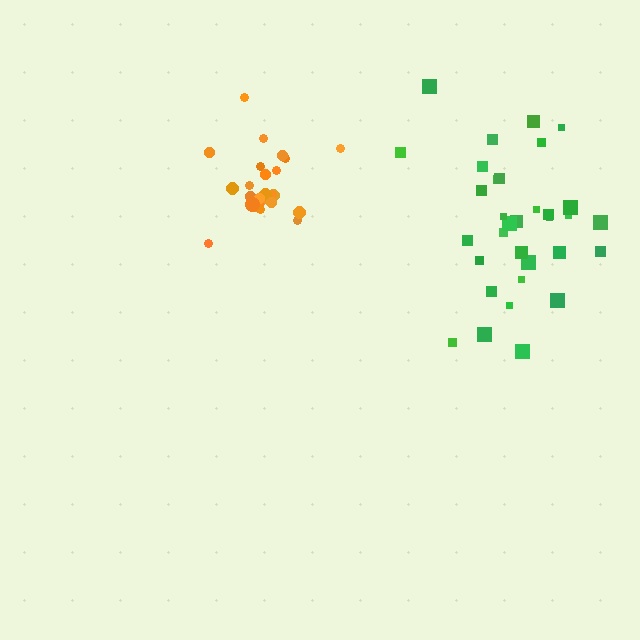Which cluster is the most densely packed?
Orange.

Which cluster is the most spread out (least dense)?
Green.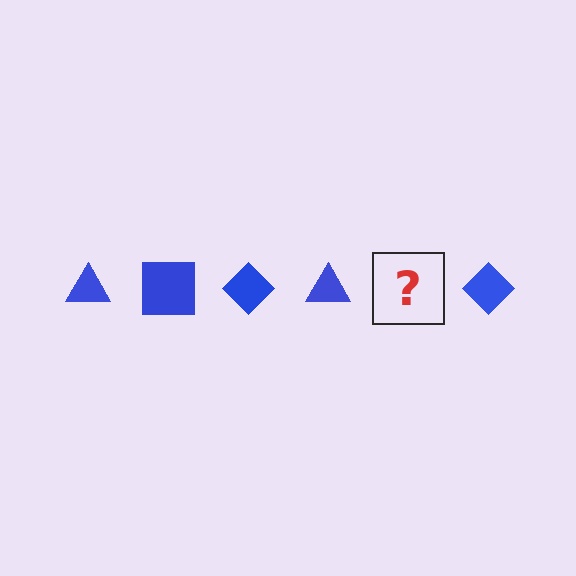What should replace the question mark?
The question mark should be replaced with a blue square.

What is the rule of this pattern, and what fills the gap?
The rule is that the pattern cycles through triangle, square, diamond shapes in blue. The gap should be filled with a blue square.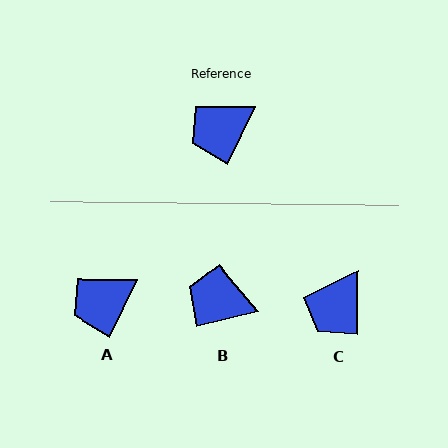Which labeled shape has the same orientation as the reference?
A.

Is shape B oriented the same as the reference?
No, it is off by about 49 degrees.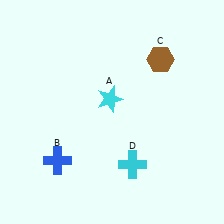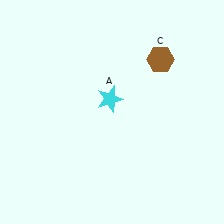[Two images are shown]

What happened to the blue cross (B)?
The blue cross (B) was removed in Image 2. It was in the bottom-left area of Image 1.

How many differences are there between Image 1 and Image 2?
There are 2 differences between the two images.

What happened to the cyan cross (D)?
The cyan cross (D) was removed in Image 2. It was in the bottom-right area of Image 1.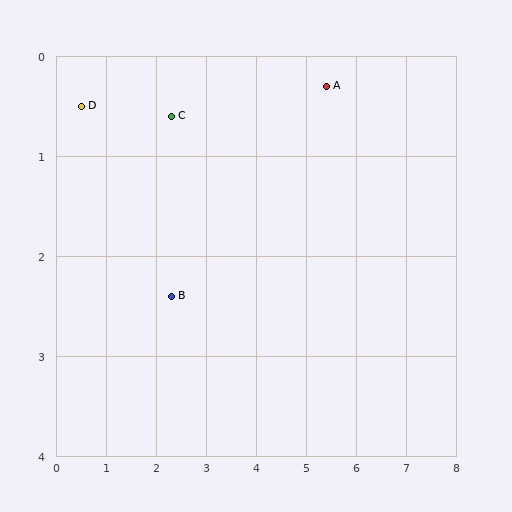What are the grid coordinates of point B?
Point B is at approximately (2.3, 2.4).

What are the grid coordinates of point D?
Point D is at approximately (0.5, 0.5).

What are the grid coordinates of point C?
Point C is at approximately (2.3, 0.6).